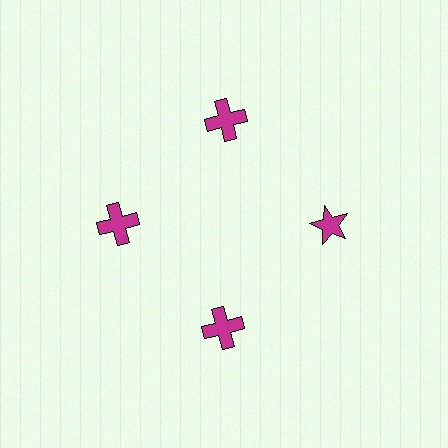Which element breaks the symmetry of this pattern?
The magenta star at roughly the 3 o'clock position breaks the symmetry. All other shapes are magenta crosses.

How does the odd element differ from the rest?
It has a different shape: star instead of cross.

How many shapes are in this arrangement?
There are 4 shapes arranged in a ring pattern.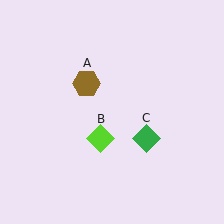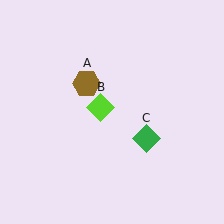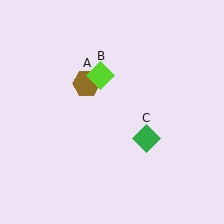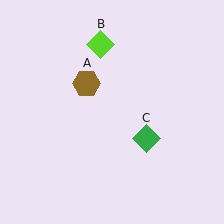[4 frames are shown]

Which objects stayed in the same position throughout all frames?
Brown hexagon (object A) and green diamond (object C) remained stationary.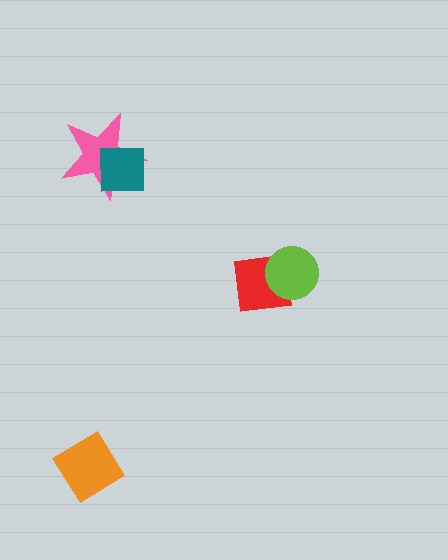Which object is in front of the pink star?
The teal square is in front of the pink star.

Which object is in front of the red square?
The lime circle is in front of the red square.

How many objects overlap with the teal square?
1 object overlaps with the teal square.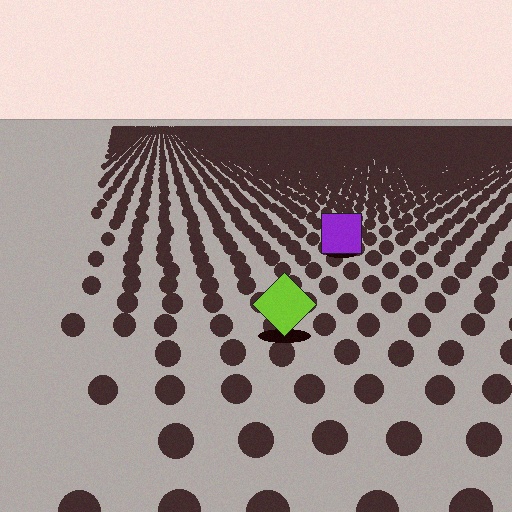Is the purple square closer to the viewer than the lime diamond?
No. The lime diamond is closer — you can tell from the texture gradient: the ground texture is coarser near it.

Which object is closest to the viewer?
The lime diamond is closest. The texture marks near it are larger and more spread out.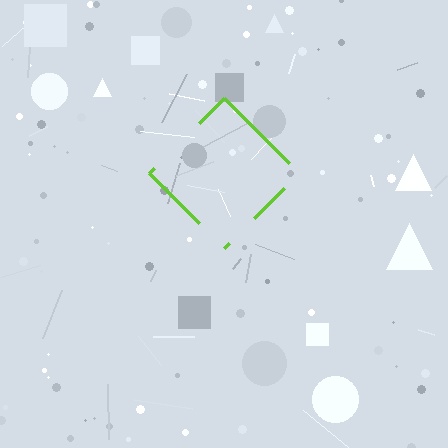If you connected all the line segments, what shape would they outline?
They would outline a diamond.